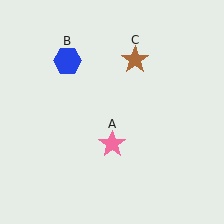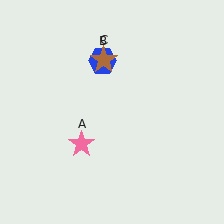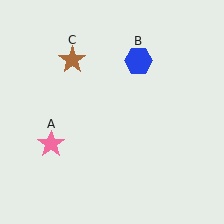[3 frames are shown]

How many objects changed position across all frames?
3 objects changed position: pink star (object A), blue hexagon (object B), brown star (object C).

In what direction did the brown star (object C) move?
The brown star (object C) moved left.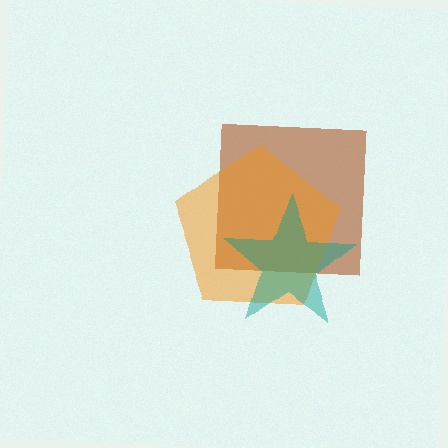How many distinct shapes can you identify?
There are 3 distinct shapes: a brown square, an orange pentagon, a teal star.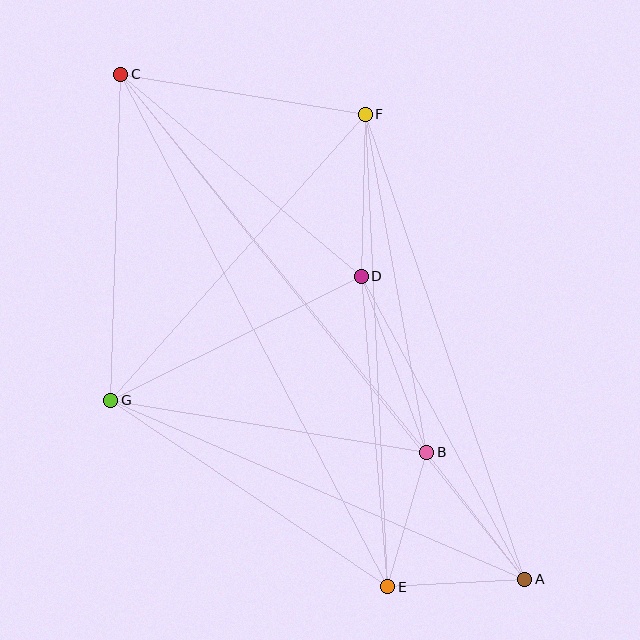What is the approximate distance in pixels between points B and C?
The distance between B and C is approximately 486 pixels.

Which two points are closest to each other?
Points A and E are closest to each other.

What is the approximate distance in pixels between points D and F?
The distance between D and F is approximately 162 pixels.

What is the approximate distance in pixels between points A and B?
The distance between A and B is approximately 160 pixels.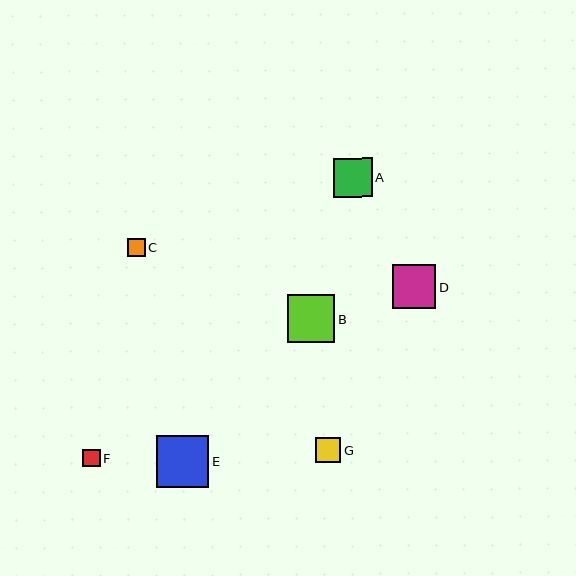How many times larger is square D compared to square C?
Square D is approximately 2.5 times the size of square C.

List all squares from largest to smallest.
From largest to smallest: E, B, D, A, G, C, F.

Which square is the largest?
Square E is the largest with a size of approximately 52 pixels.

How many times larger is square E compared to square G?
Square E is approximately 2.1 times the size of square G.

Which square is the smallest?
Square F is the smallest with a size of approximately 17 pixels.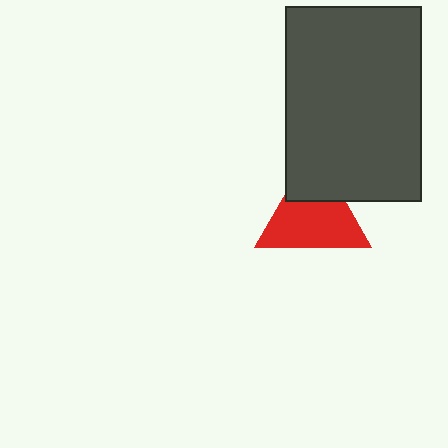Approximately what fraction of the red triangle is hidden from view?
Roughly 30% of the red triangle is hidden behind the dark gray rectangle.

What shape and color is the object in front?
The object in front is a dark gray rectangle.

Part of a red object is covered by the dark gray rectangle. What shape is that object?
It is a triangle.